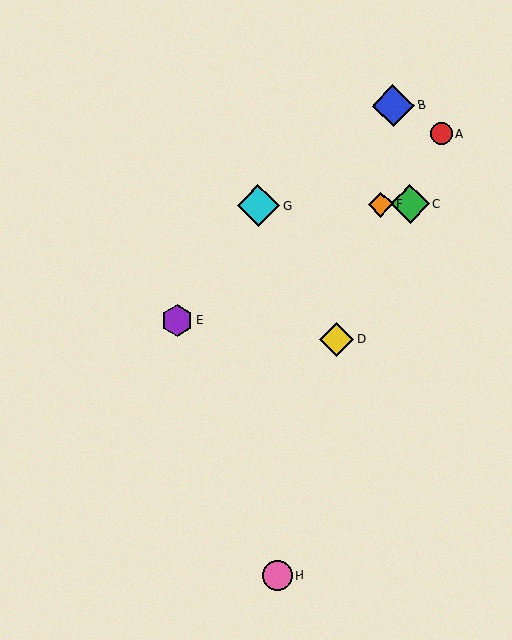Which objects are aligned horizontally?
Objects C, F, G are aligned horizontally.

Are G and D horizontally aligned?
No, G is at y≈206 and D is at y≈339.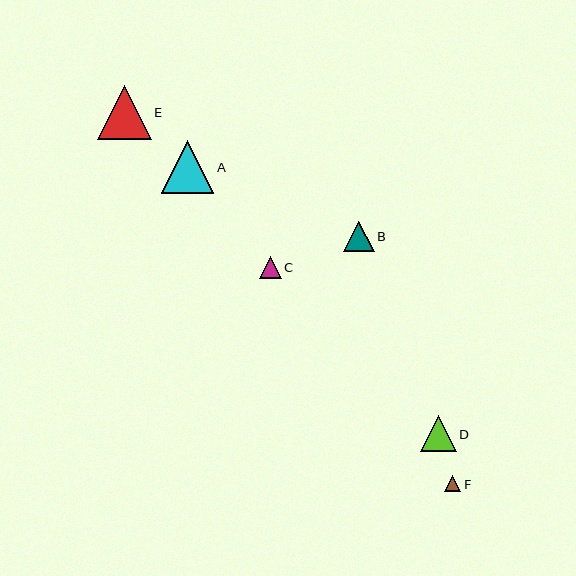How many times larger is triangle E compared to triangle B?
Triangle E is approximately 1.7 times the size of triangle B.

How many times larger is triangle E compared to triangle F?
Triangle E is approximately 3.4 times the size of triangle F.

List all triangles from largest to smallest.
From largest to smallest: E, A, D, B, C, F.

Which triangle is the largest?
Triangle E is the largest with a size of approximately 54 pixels.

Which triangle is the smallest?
Triangle F is the smallest with a size of approximately 16 pixels.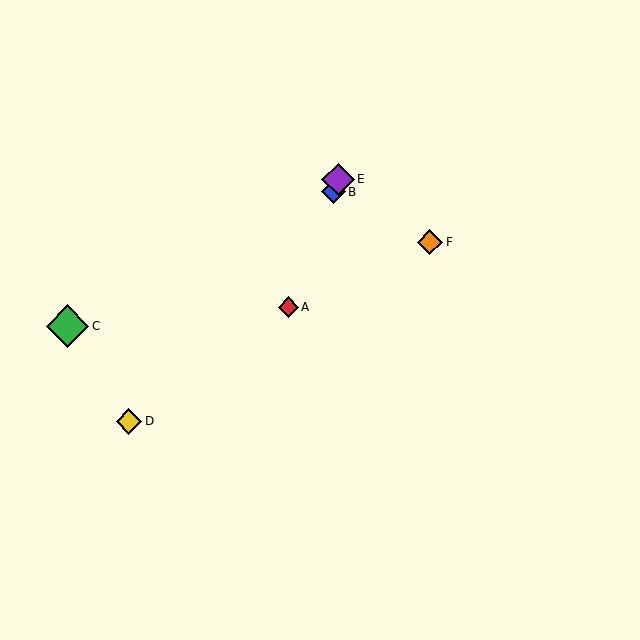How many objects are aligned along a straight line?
3 objects (A, B, E) are aligned along a straight line.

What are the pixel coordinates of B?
Object B is at (333, 192).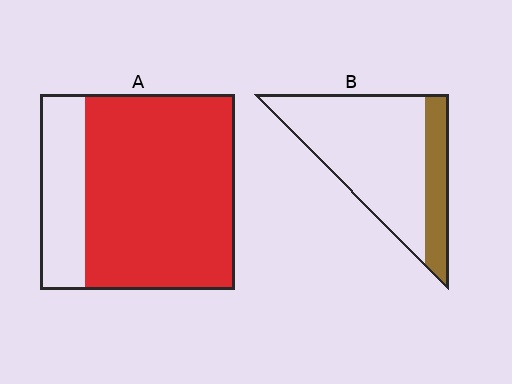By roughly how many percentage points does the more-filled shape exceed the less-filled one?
By roughly 55 percentage points (A over B).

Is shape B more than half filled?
No.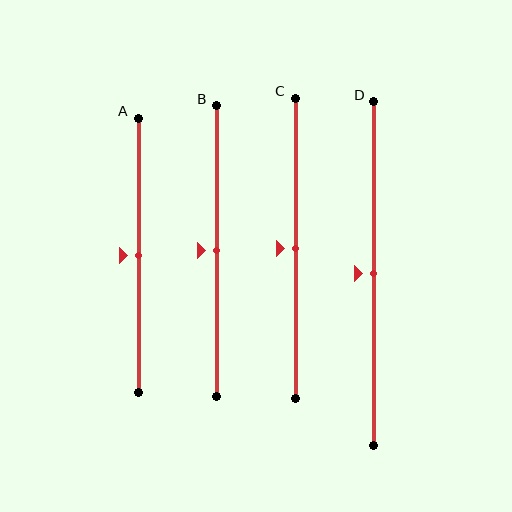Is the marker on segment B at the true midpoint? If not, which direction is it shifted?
Yes, the marker on segment B is at the true midpoint.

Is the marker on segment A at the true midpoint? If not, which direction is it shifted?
Yes, the marker on segment A is at the true midpoint.